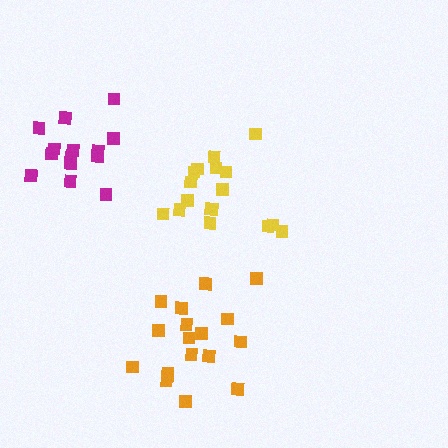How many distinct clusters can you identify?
There are 3 distinct clusters.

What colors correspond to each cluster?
The clusters are colored: yellow, magenta, orange.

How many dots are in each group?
Group 1: 17 dots, Group 2: 15 dots, Group 3: 18 dots (50 total).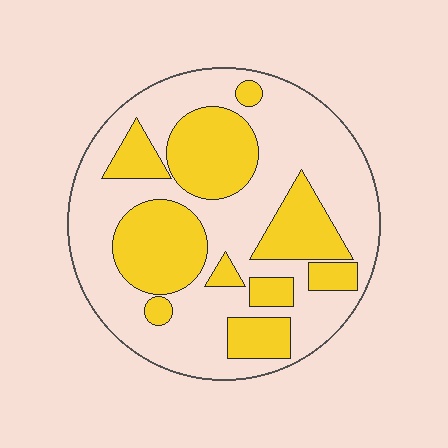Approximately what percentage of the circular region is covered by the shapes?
Approximately 35%.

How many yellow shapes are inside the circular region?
10.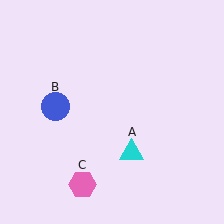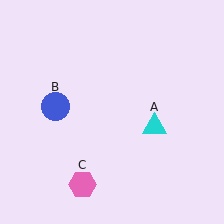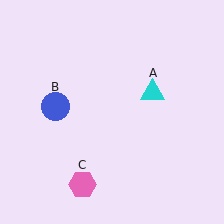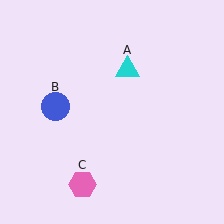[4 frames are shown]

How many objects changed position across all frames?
1 object changed position: cyan triangle (object A).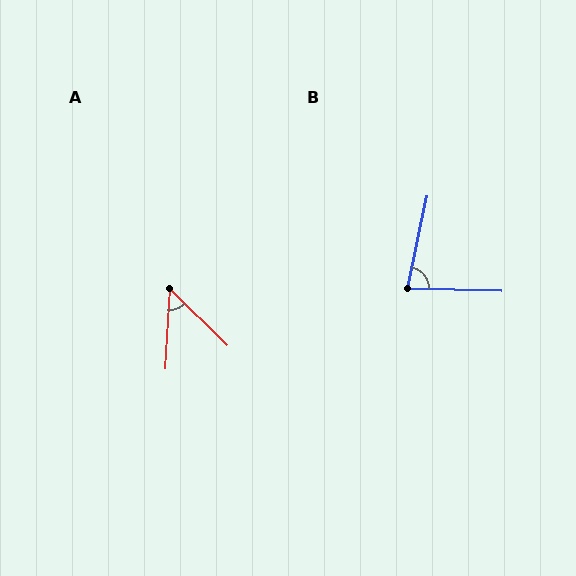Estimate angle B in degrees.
Approximately 80 degrees.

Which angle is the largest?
B, at approximately 80 degrees.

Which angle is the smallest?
A, at approximately 49 degrees.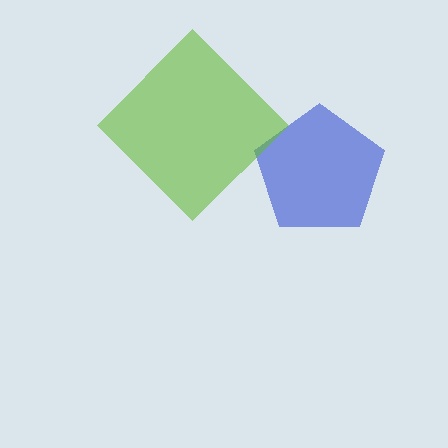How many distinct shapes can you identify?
There are 2 distinct shapes: a blue pentagon, a lime diamond.